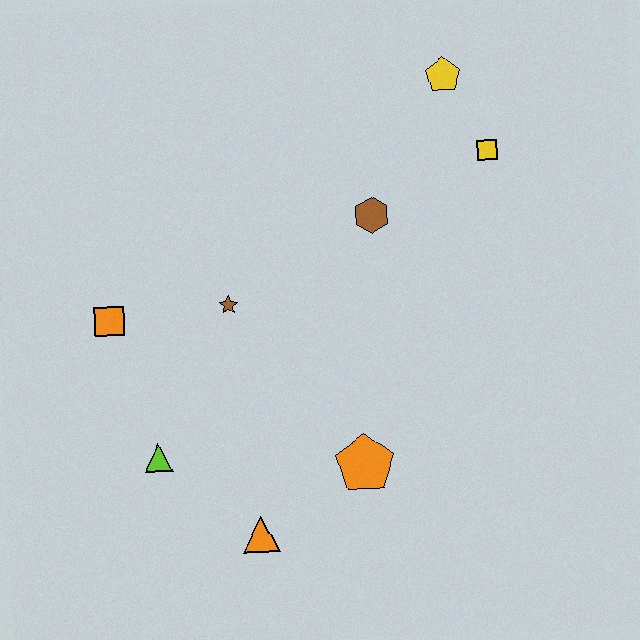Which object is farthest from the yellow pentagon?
The orange triangle is farthest from the yellow pentagon.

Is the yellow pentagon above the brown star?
Yes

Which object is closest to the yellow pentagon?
The yellow square is closest to the yellow pentagon.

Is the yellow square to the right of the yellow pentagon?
Yes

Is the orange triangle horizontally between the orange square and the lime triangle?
No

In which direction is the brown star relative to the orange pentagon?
The brown star is above the orange pentagon.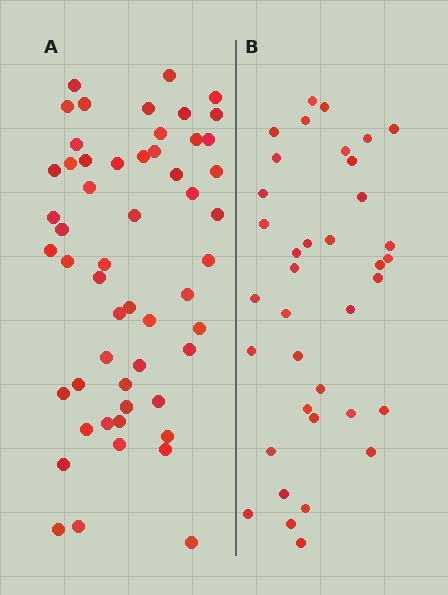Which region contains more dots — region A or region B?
Region A (the left region) has more dots.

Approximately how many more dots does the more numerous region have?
Region A has approximately 15 more dots than region B.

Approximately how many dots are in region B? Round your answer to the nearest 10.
About 40 dots. (The exact count is 37, which rounds to 40.)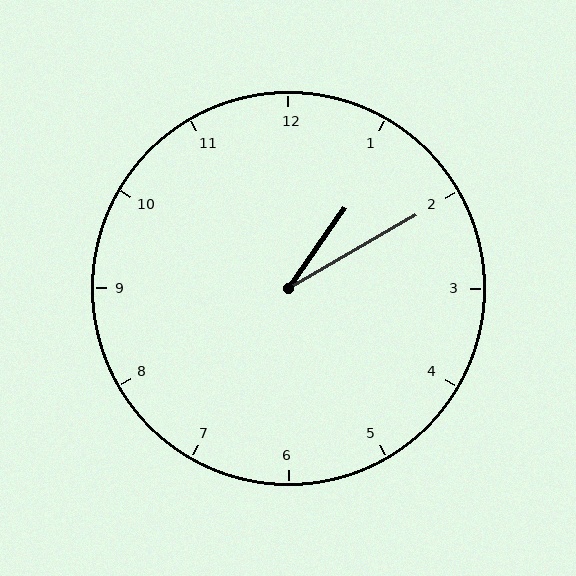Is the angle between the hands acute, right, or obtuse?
It is acute.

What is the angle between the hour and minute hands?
Approximately 25 degrees.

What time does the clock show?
1:10.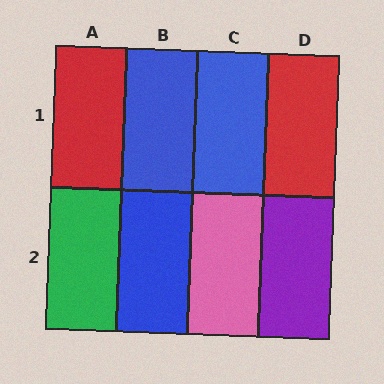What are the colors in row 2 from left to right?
Green, blue, pink, purple.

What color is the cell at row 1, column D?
Red.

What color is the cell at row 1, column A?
Red.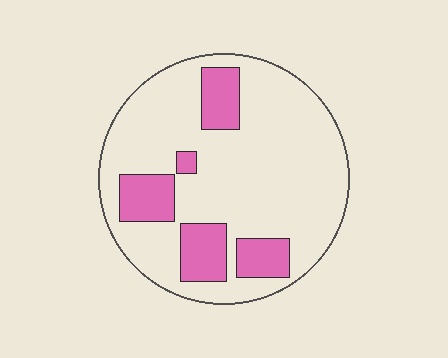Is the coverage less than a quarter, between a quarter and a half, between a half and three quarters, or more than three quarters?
Less than a quarter.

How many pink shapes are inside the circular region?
5.